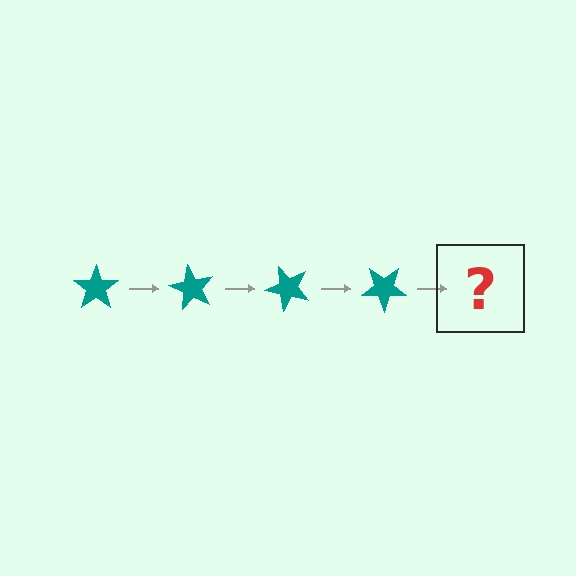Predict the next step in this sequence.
The next step is a teal star rotated 240 degrees.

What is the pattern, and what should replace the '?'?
The pattern is that the star rotates 60 degrees each step. The '?' should be a teal star rotated 240 degrees.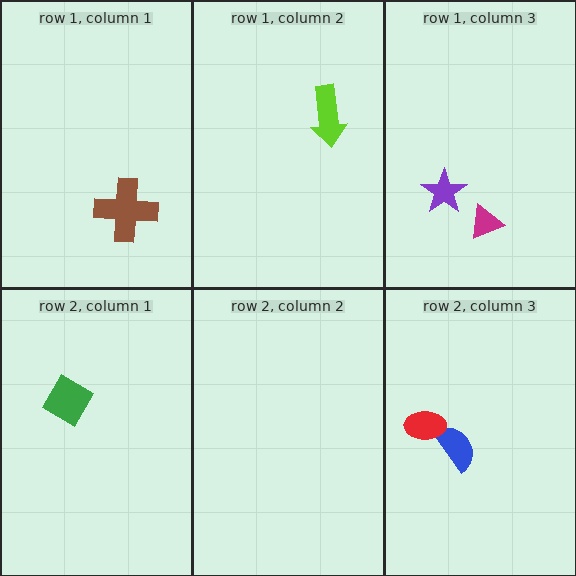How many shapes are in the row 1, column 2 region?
1.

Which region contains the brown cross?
The row 1, column 1 region.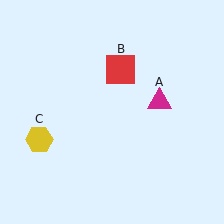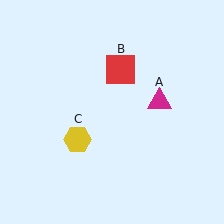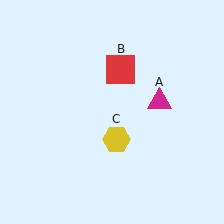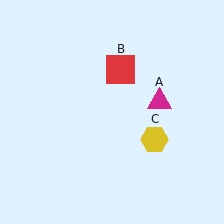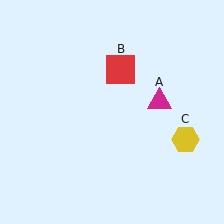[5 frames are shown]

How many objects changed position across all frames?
1 object changed position: yellow hexagon (object C).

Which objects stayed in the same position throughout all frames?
Magenta triangle (object A) and red square (object B) remained stationary.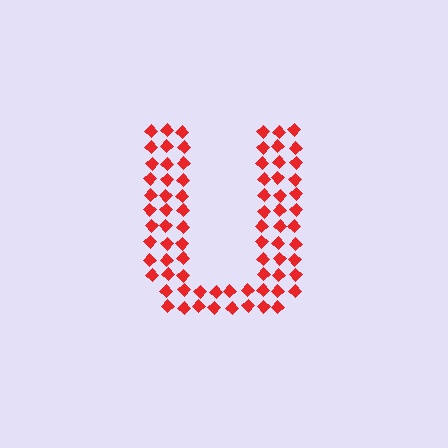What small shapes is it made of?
It is made of small diamonds.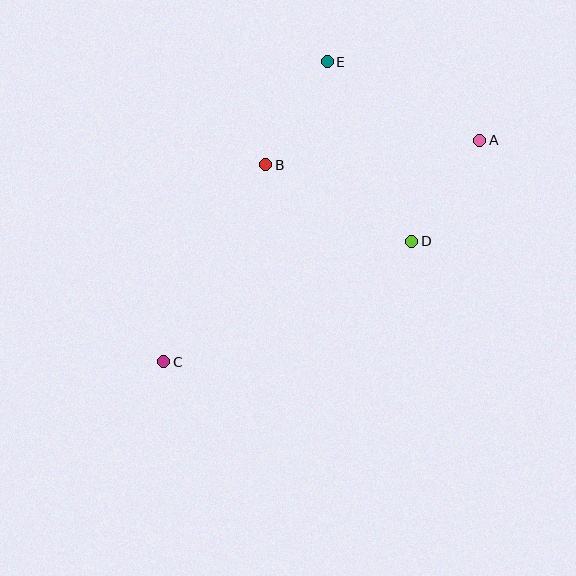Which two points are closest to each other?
Points B and E are closest to each other.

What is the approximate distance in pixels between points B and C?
The distance between B and C is approximately 222 pixels.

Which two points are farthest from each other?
Points A and C are farthest from each other.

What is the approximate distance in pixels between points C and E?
The distance between C and E is approximately 342 pixels.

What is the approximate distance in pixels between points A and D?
The distance between A and D is approximately 122 pixels.